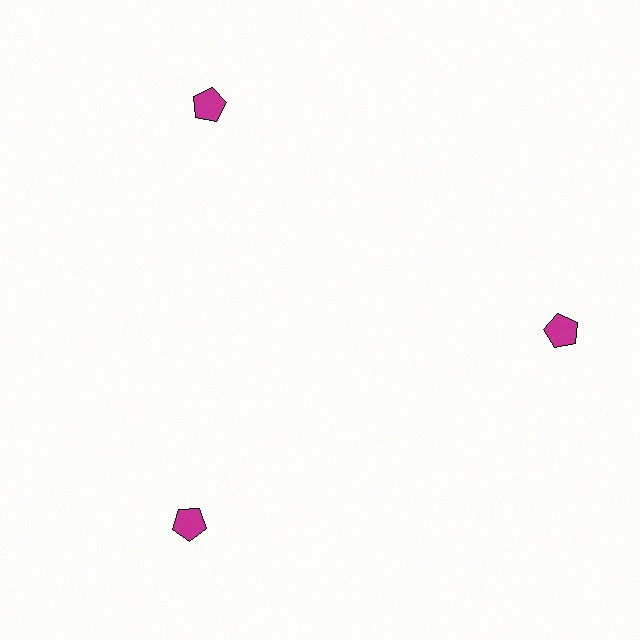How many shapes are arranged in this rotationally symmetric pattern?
There are 3 shapes, arranged in 3 groups of 1.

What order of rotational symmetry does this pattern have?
This pattern has 3-fold rotational symmetry.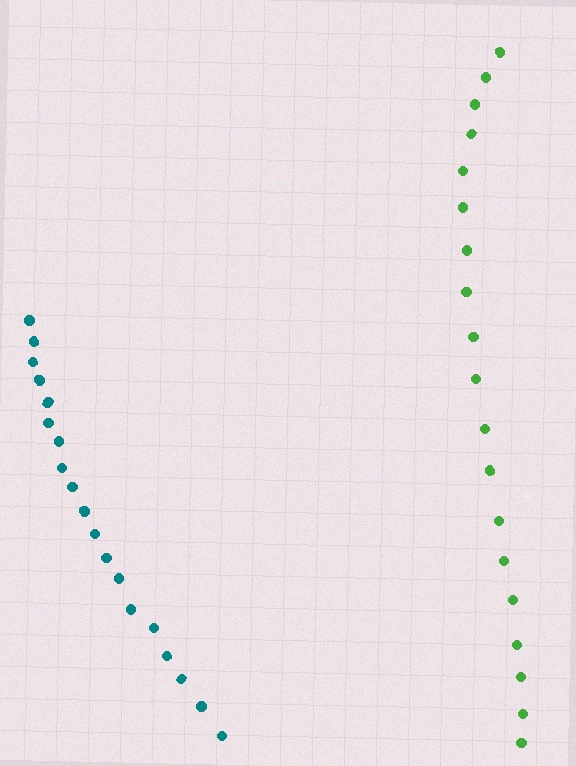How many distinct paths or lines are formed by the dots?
There are 2 distinct paths.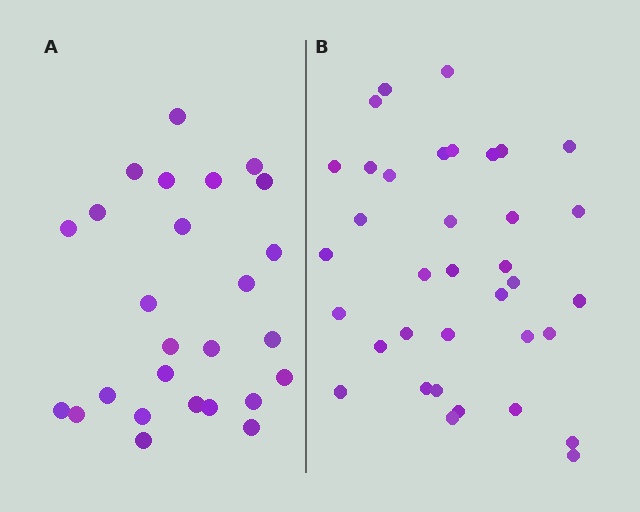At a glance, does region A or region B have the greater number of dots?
Region B (the right region) has more dots.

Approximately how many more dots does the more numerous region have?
Region B has roughly 10 or so more dots than region A.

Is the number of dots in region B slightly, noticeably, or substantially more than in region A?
Region B has noticeably more, but not dramatically so. The ratio is roughly 1.4 to 1.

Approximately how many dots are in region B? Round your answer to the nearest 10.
About 40 dots. (The exact count is 36, which rounds to 40.)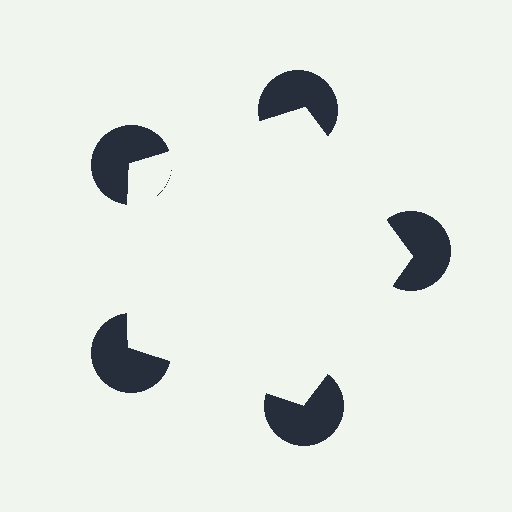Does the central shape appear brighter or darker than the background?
It typically appears slightly brighter than the background, even though no actual brightness change is drawn.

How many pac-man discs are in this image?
There are 5 — one at each vertex of the illusory pentagon.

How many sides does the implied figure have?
5 sides.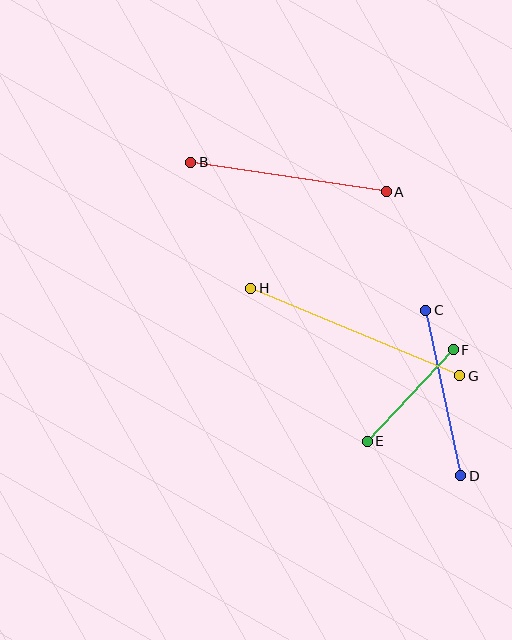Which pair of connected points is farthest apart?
Points G and H are farthest apart.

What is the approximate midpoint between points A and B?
The midpoint is at approximately (288, 177) pixels.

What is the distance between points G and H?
The distance is approximately 226 pixels.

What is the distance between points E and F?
The distance is approximately 126 pixels.